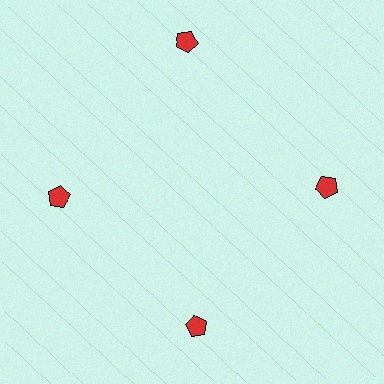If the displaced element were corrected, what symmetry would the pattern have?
It would have 4-fold rotational symmetry — the pattern would map onto itself every 90 degrees.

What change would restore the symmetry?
The symmetry would be restored by moving it inward, back onto the ring so that all 4 pentagons sit at equal angles and equal distance from the center.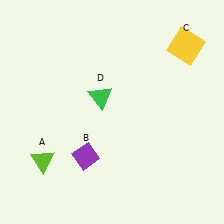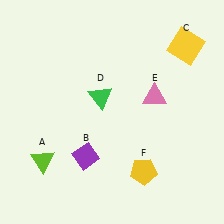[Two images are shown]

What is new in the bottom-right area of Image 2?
A yellow pentagon (F) was added in the bottom-right area of Image 2.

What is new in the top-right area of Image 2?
A pink triangle (E) was added in the top-right area of Image 2.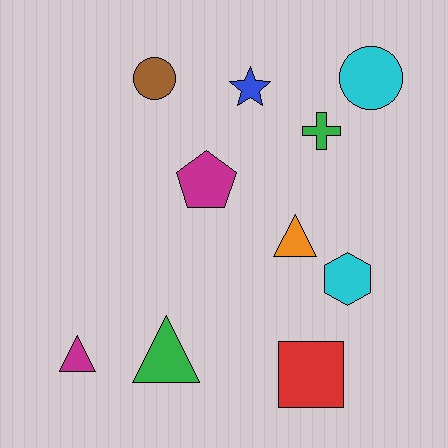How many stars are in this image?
There is 1 star.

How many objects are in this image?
There are 10 objects.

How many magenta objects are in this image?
There are 2 magenta objects.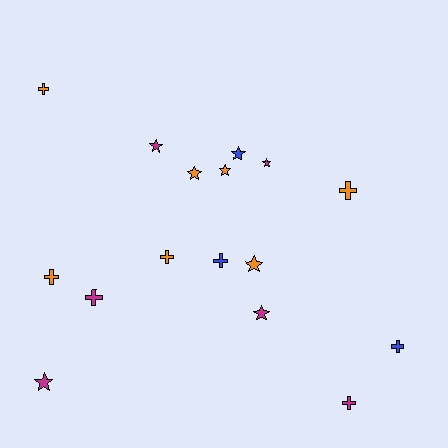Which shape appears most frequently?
Star, with 8 objects.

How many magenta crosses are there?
There are 2 magenta crosses.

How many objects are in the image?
There are 16 objects.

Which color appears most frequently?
Orange, with 7 objects.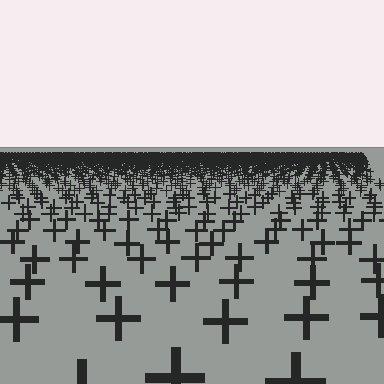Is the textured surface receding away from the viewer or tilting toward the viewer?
The surface is receding away from the viewer. Texture elements get smaller and denser toward the top.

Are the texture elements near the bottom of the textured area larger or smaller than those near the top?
Larger. Near the bottom, elements are closer to the viewer and appear at a bigger on-screen size.